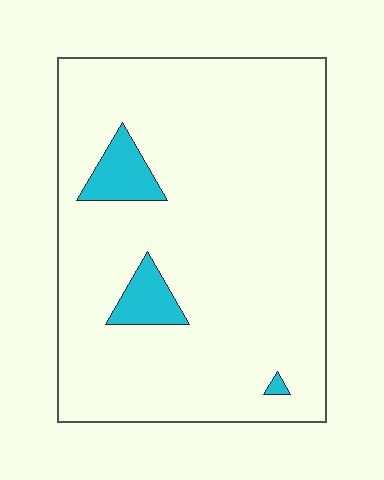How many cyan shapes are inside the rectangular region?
3.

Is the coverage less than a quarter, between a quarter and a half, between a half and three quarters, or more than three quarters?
Less than a quarter.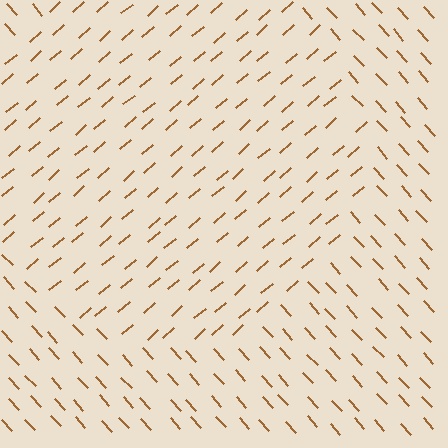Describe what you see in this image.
The image is filled with small brown line segments. A circle region in the image has lines oriented differently from the surrounding lines, creating a visible texture boundary.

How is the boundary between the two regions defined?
The boundary is defined purely by a change in line orientation (approximately 88 degrees difference). All lines are the same color and thickness.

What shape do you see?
I see a circle.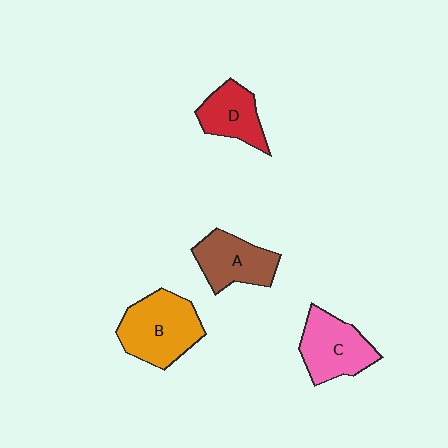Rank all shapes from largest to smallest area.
From largest to smallest: B (orange), C (pink), A (brown), D (red).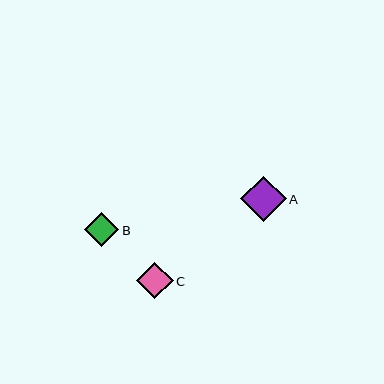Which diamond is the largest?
Diamond A is the largest with a size of approximately 46 pixels.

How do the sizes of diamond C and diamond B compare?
Diamond C and diamond B are approximately the same size.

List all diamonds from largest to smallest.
From largest to smallest: A, C, B.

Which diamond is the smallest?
Diamond B is the smallest with a size of approximately 34 pixels.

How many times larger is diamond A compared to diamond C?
Diamond A is approximately 1.2 times the size of diamond C.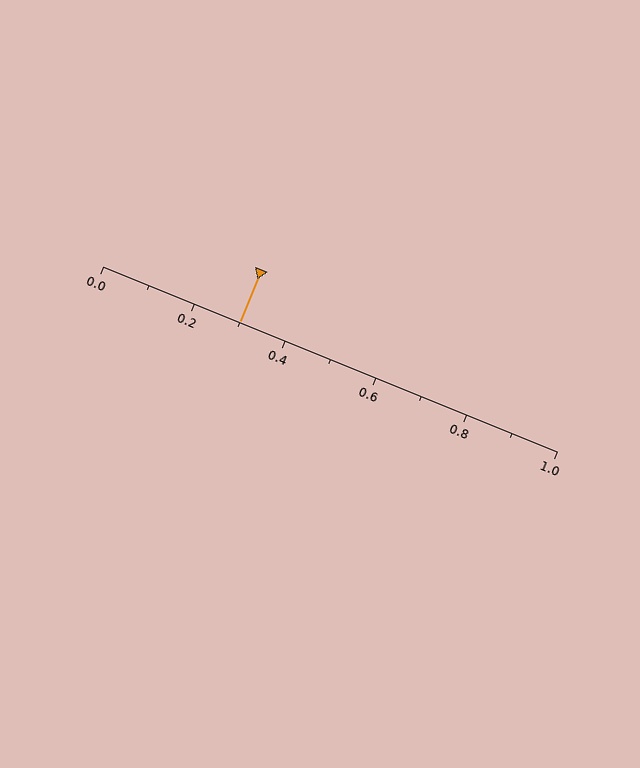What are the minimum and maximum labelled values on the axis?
The axis runs from 0.0 to 1.0.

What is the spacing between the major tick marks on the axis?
The major ticks are spaced 0.2 apart.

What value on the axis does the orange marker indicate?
The marker indicates approximately 0.3.